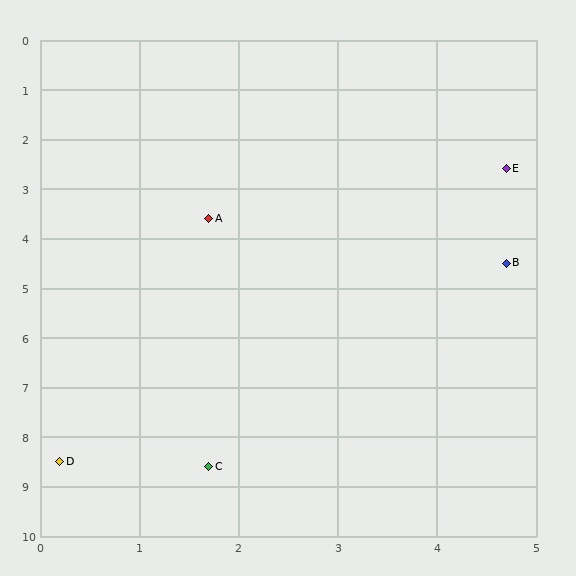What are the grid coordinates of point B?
Point B is at approximately (4.7, 4.5).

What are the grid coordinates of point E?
Point E is at approximately (4.7, 2.6).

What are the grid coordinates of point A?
Point A is at approximately (1.7, 3.6).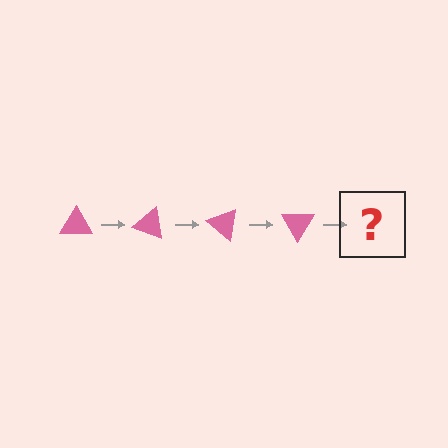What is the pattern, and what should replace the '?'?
The pattern is that the triangle rotates 20 degrees each step. The '?' should be a pink triangle rotated 80 degrees.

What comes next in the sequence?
The next element should be a pink triangle rotated 80 degrees.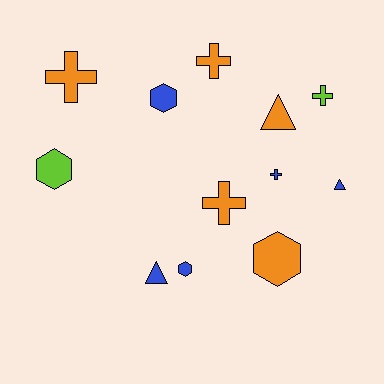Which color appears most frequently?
Orange, with 5 objects.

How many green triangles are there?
There are no green triangles.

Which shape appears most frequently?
Cross, with 5 objects.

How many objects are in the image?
There are 12 objects.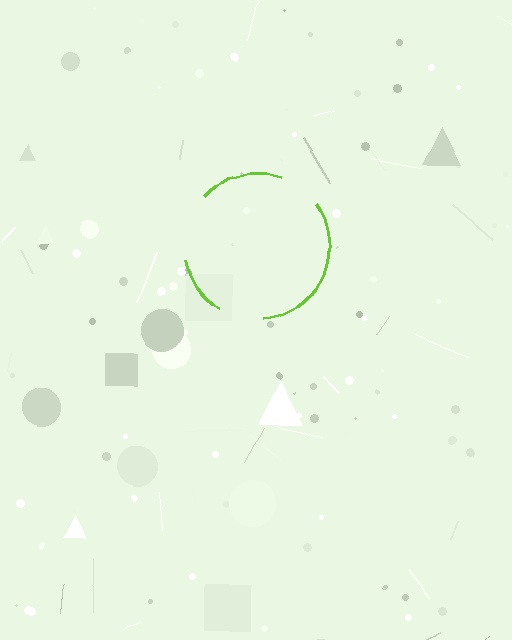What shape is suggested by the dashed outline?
The dashed outline suggests a circle.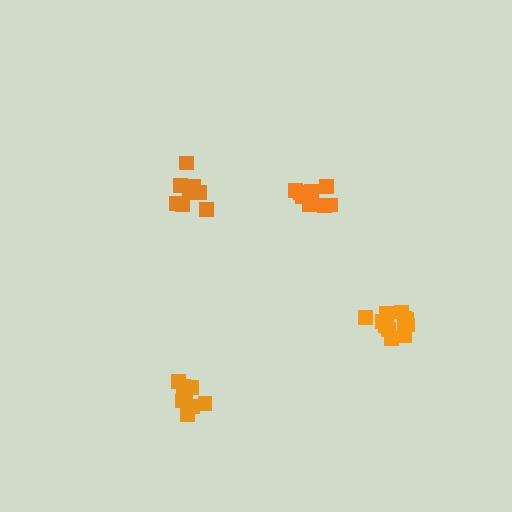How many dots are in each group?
Group 1: 9 dots, Group 2: 13 dots, Group 3: 8 dots, Group 4: 10 dots (40 total).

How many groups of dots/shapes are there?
There are 4 groups.